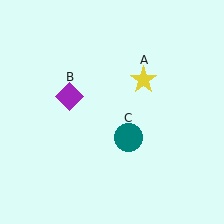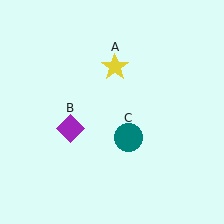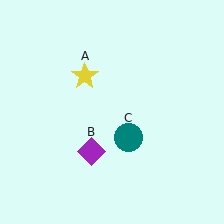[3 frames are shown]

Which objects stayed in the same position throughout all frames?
Teal circle (object C) remained stationary.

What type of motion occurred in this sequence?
The yellow star (object A), purple diamond (object B) rotated counterclockwise around the center of the scene.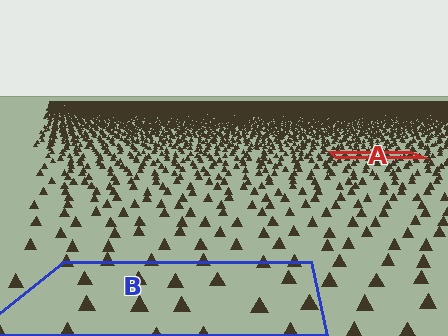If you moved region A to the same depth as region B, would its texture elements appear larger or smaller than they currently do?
They would appear larger. At a closer depth, the same texture elements are projected at a bigger on-screen size.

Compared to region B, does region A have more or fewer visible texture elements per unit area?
Region A has more texture elements per unit area — they are packed more densely because it is farther away.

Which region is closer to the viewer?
Region B is closer. The texture elements there are larger and more spread out.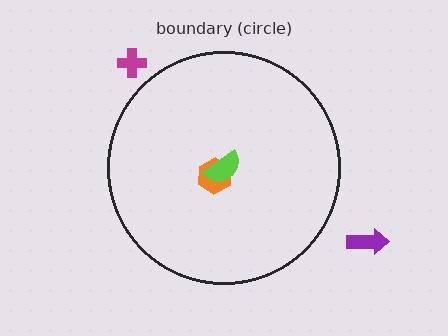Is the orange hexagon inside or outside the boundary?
Inside.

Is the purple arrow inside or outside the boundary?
Outside.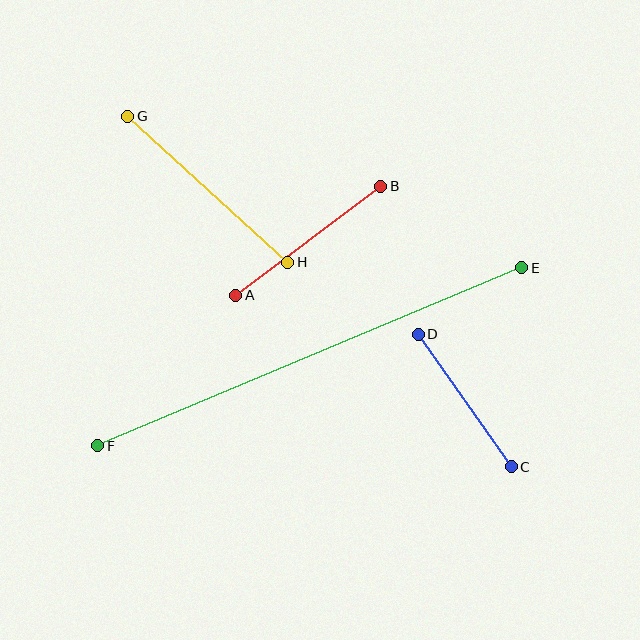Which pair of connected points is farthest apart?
Points E and F are farthest apart.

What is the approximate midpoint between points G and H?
The midpoint is at approximately (208, 189) pixels.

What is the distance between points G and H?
The distance is approximately 217 pixels.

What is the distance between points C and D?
The distance is approximately 162 pixels.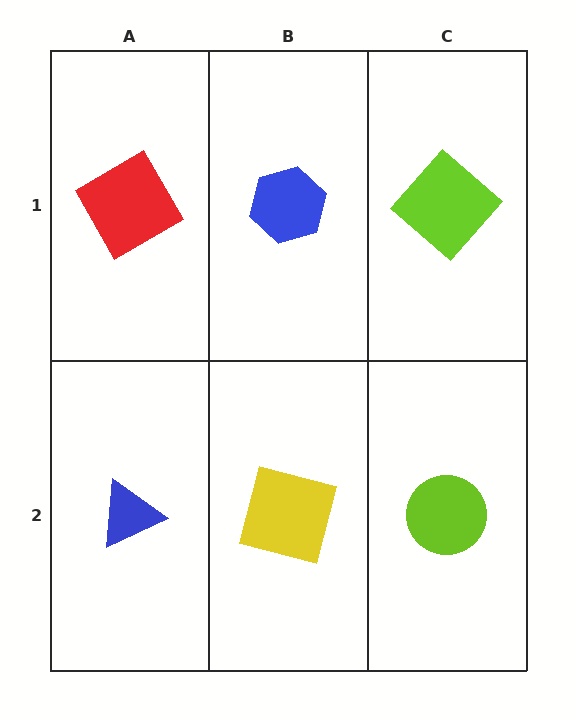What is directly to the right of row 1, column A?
A blue hexagon.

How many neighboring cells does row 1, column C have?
2.